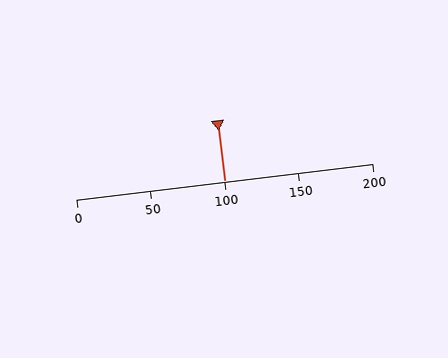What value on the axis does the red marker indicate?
The marker indicates approximately 100.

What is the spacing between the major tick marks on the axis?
The major ticks are spaced 50 apart.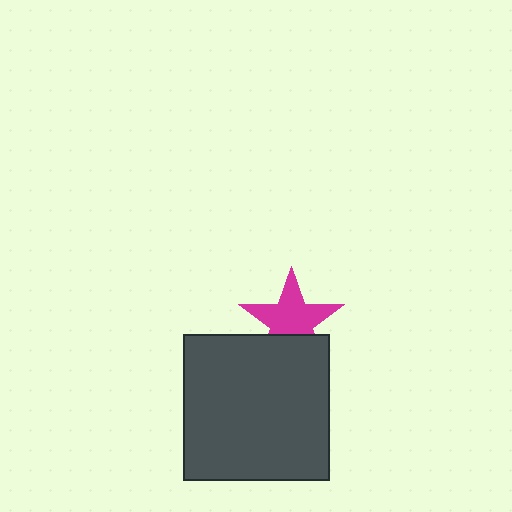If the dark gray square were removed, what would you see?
You would see the complete magenta star.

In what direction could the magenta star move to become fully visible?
The magenta star could move up. That would shift it out from behind the dark gray square entirely.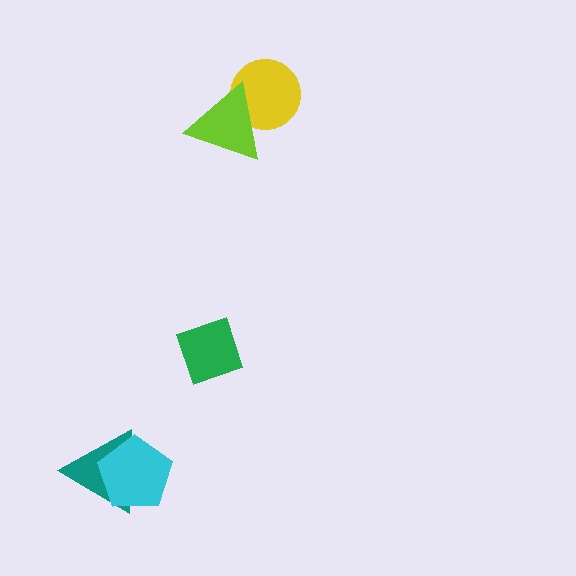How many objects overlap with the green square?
0 objects overlap with the green square.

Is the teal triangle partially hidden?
Yes, it is partially covered by another shape.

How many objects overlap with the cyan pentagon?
1 object overlaps with the cyan pentagon.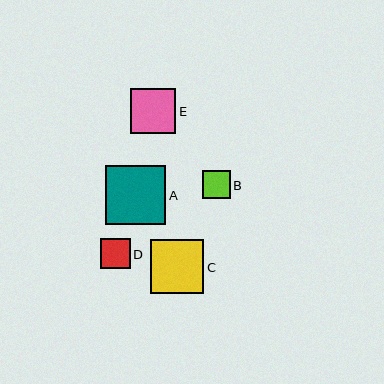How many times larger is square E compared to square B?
Square E is approximately 1.6 times the size of square B.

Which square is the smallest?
Square B is the smallest with a size of approximately 28 pixels.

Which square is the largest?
Square A is the largest with a size of approximately 60 pixels.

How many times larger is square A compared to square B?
Square A is approximately 2.1 times the size of square B.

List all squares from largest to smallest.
From largest to smallest: A, C, E, D, B.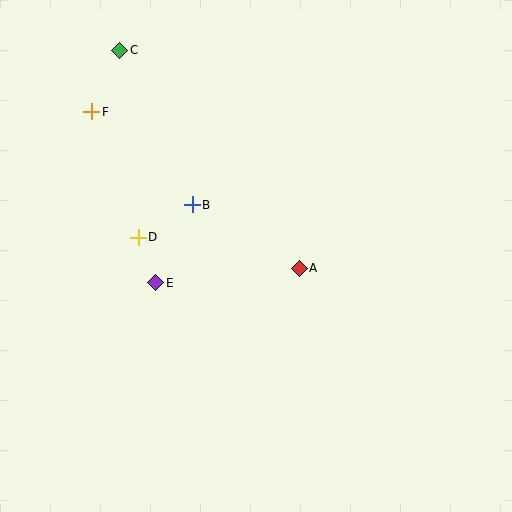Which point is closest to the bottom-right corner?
Point A is closest to the bottom-right corner.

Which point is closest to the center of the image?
Point A at (299, 268) is closest to the center.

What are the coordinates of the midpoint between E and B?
The midpoint between E and B is at (174, 244).